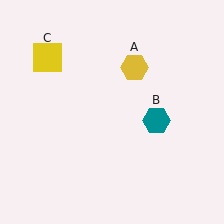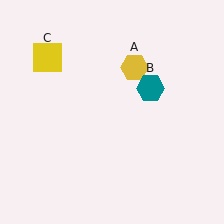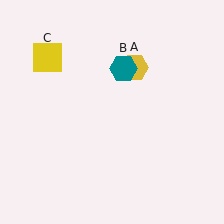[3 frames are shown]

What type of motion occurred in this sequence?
The teal hexagon (object B) rotated counterclockwise around the center of the scene.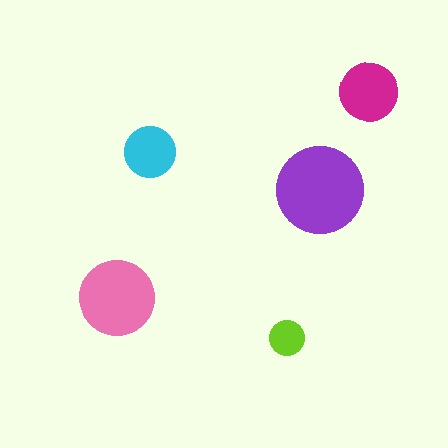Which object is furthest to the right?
The magenta circle is rightmost.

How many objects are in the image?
There are 5 objects in the image.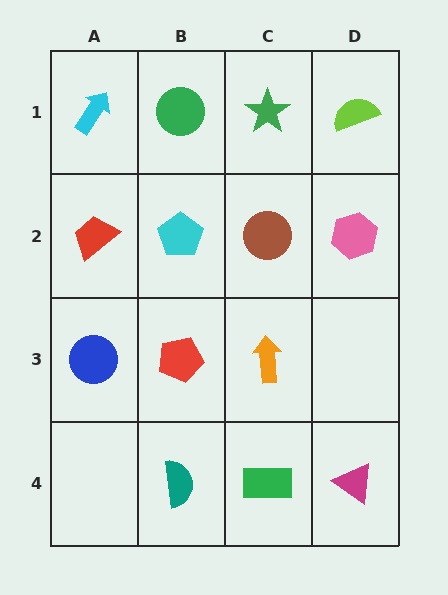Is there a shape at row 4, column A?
No, that cell is empty.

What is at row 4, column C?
A green rectangle.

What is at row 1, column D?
A lime semicircle.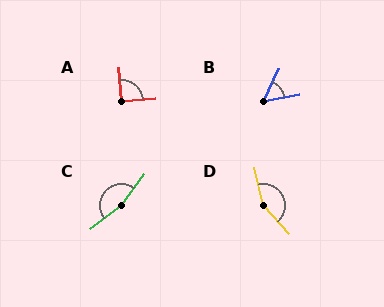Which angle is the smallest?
B, at approximately 54 degrees.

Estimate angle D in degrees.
Approximately 150 degrees.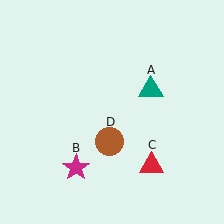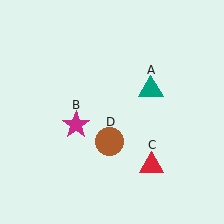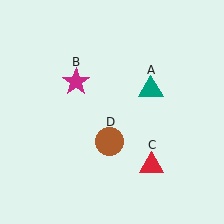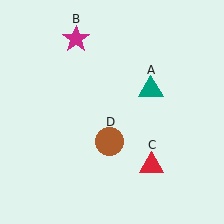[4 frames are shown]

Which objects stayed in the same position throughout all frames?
Teal triangle (object A) and red triangle (object C) and brown circle (object D) remained stationary.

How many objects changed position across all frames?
1 object changed position: magenta star (object B).